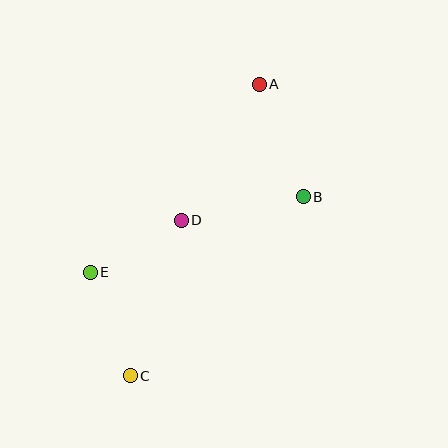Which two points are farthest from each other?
Points A and C are farthest from each other.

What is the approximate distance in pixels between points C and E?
The distance between C and E is approximately 111 pixels.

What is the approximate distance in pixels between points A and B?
The distance between A and B is approximately 120 pixels.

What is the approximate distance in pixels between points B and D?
The distance between B and D is approximately 124 pixels.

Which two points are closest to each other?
Points D and E are closest to each other.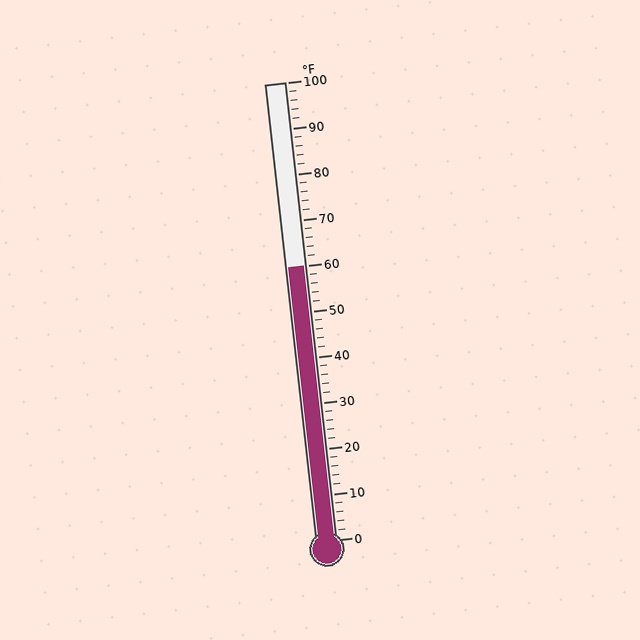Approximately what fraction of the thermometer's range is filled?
The thermometer is filled to approximately 60% of its range.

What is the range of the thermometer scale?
The thermometer scale ranges from 0°F to 100°F.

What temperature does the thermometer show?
The thermometer shows approximately 60°F.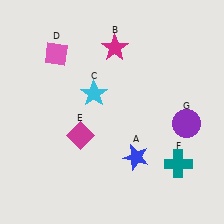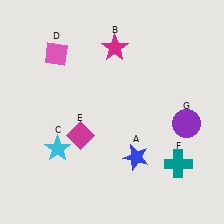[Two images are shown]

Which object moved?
The cyan star (C) moved down.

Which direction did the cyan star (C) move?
The cyan star (C) moved down.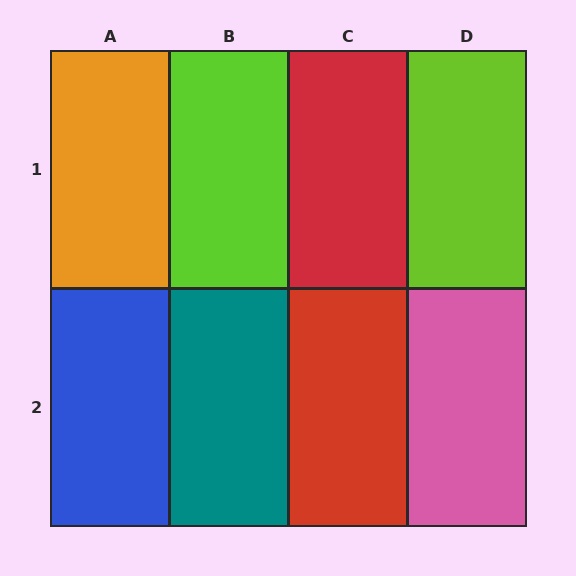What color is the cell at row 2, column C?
Red.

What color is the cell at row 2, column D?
Pink.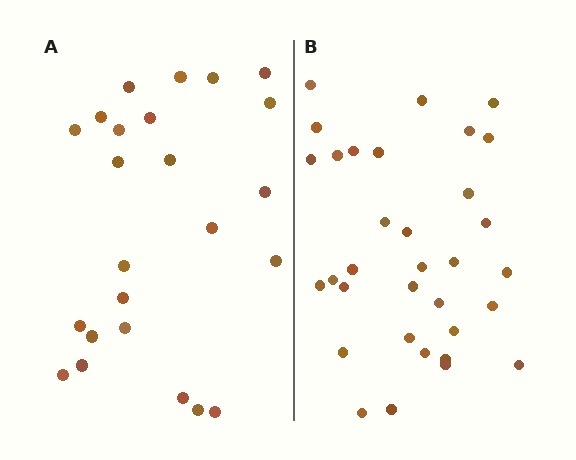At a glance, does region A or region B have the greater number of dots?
Region B (the right region) has more dots.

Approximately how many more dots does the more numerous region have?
Region B has roughly 8 or so more dots than region A.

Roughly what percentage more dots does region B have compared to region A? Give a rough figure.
About 40% more.